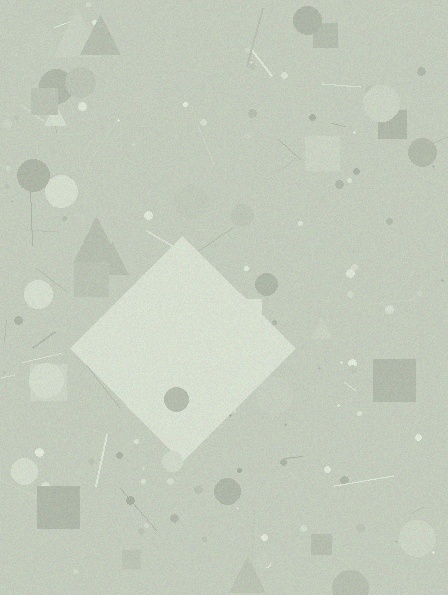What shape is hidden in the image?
A diamond is hidden in the image.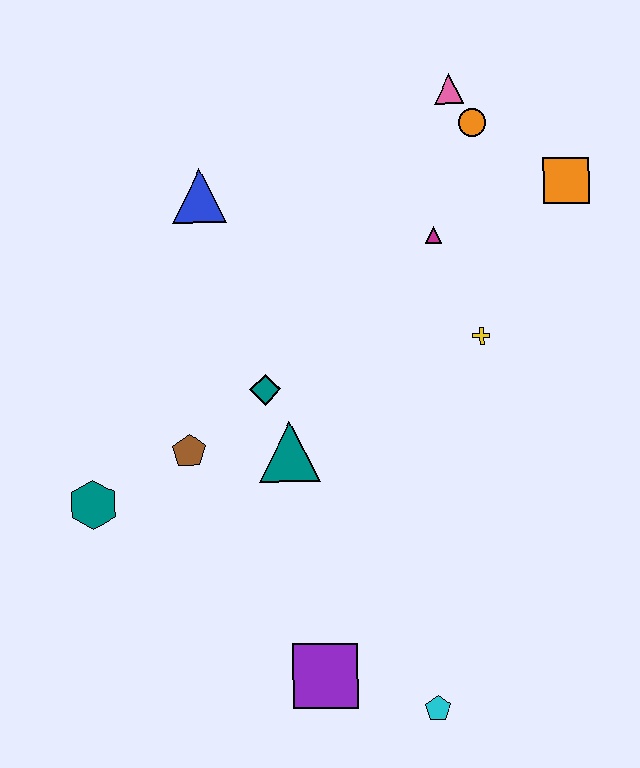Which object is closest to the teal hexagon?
The brown pentagon is closest to the teal hexagon.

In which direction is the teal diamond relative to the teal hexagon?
The teal diamond is to the right of the teal hexagon.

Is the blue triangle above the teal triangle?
Yes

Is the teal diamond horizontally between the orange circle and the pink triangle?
No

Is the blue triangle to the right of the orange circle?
No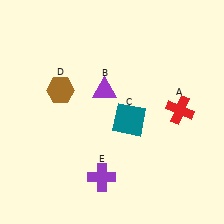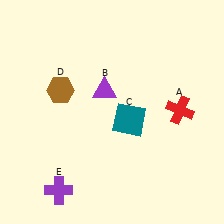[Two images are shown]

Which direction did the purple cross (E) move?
The purple cross (E) moved left.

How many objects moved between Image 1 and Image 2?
1 object moved between the two images.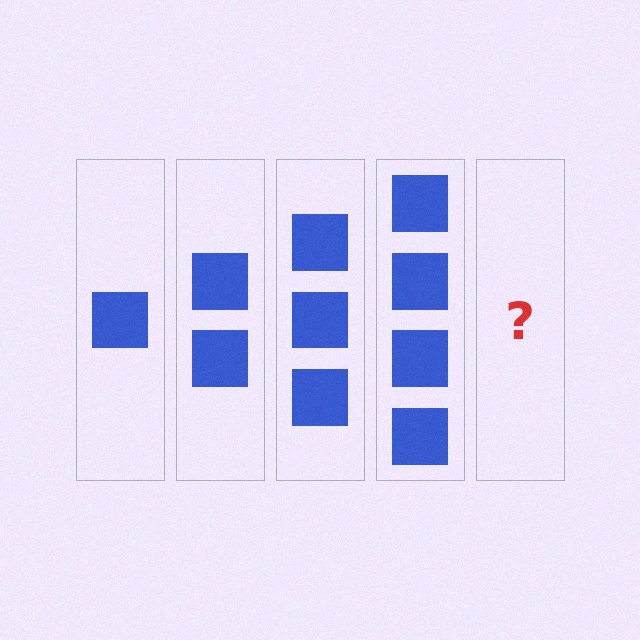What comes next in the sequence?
The next element should be 5 squares.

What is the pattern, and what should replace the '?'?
The pattern is that each step adds one more square. The '?' should be 5 squares.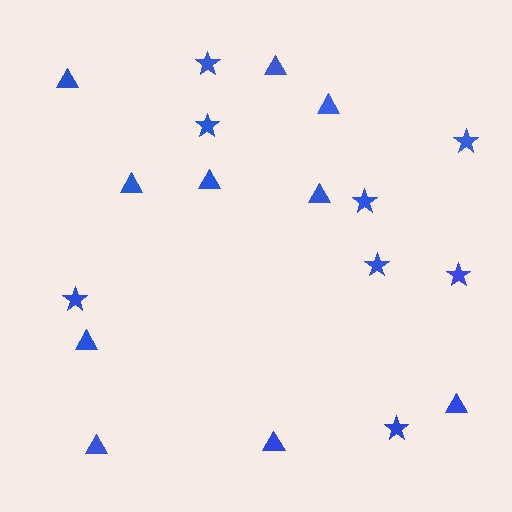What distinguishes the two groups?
There are 2 groups: one group of stars (8) and one group of triangles (10).